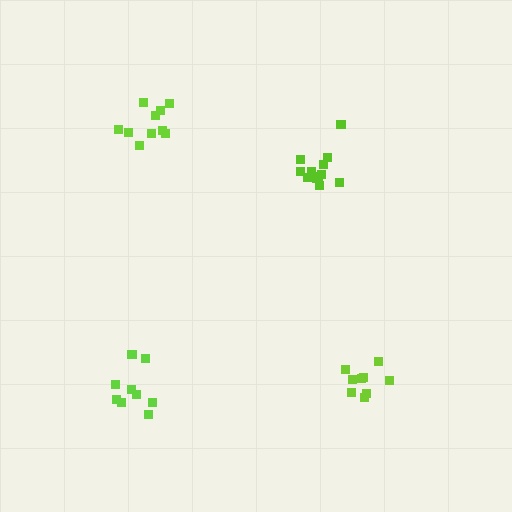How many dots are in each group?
Group 1: 12 dots, Group 2: 9 dots, Group 3: 10 dots, Group 4: 9 dots (40 total).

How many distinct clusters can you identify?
There are 4 distinct clusters.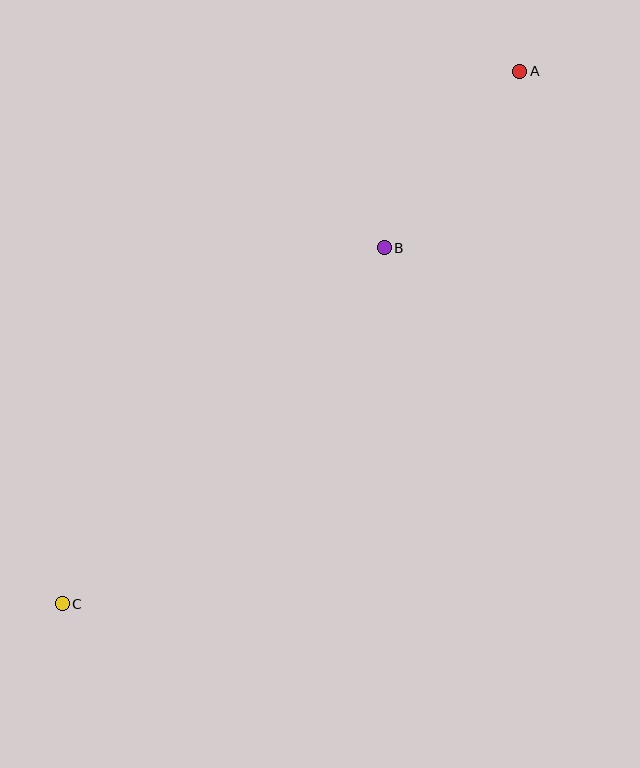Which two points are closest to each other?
Points A and B are closest to each other.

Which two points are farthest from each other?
Points A and C are farthest from each other.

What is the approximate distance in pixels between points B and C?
The distance between B and C is approximately 480 pixels.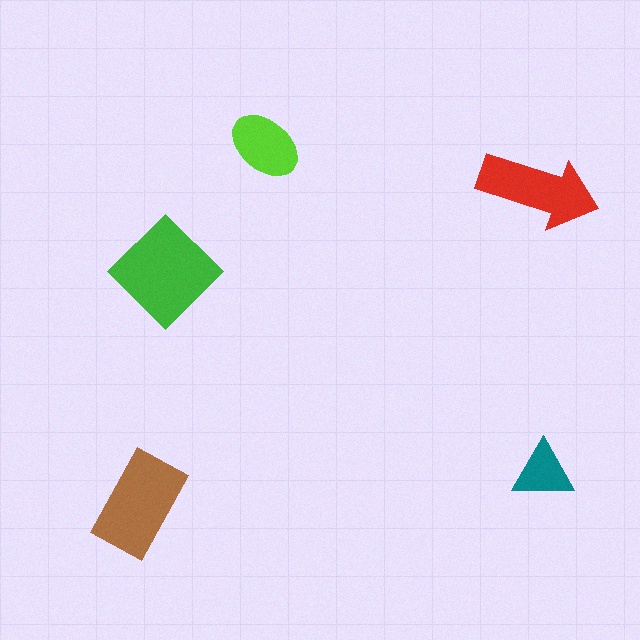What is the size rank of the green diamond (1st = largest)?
1st.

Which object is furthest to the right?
The teal triangle is rightmost.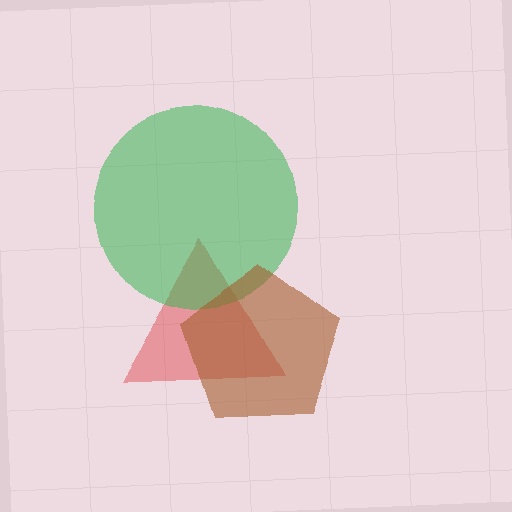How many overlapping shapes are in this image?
There are 3 overlapping shapes in the image.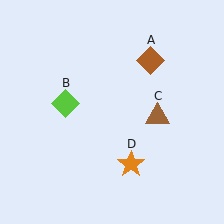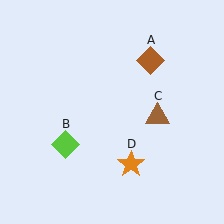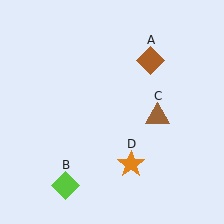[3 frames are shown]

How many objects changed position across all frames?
1 object changed position: lime diamond (object B).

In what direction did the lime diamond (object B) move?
The lime diamond (object B) moved down.